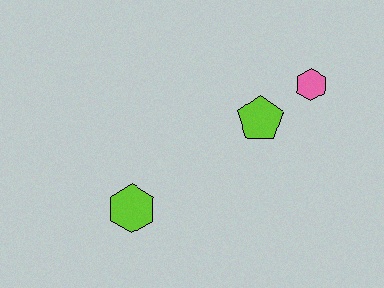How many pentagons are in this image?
There is 1 pentagon.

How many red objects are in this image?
There are no red objects.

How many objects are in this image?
There are 3 objects.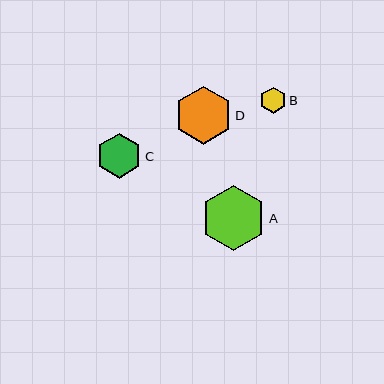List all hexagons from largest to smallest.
From largest to smallest: A, D, C, B.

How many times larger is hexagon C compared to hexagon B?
Hexagon C is approximately 1.7 times the size of hexagon B.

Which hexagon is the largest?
Hexagon A is the largest with a size of approximately 65 pixels.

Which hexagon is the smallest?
Hexagon B is the smallest with a size of approximately 27 pixels.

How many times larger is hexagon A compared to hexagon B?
Hexagon A is approximately 2.4 times the size of hexagon B.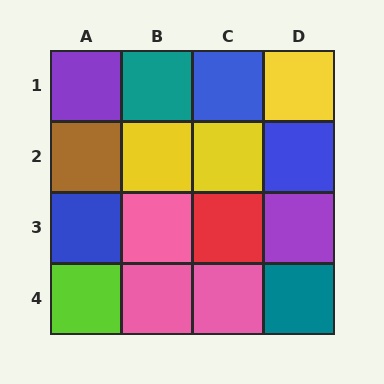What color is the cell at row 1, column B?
Teal.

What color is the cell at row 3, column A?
Blue.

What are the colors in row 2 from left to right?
Brown, yellow, yellow, blue.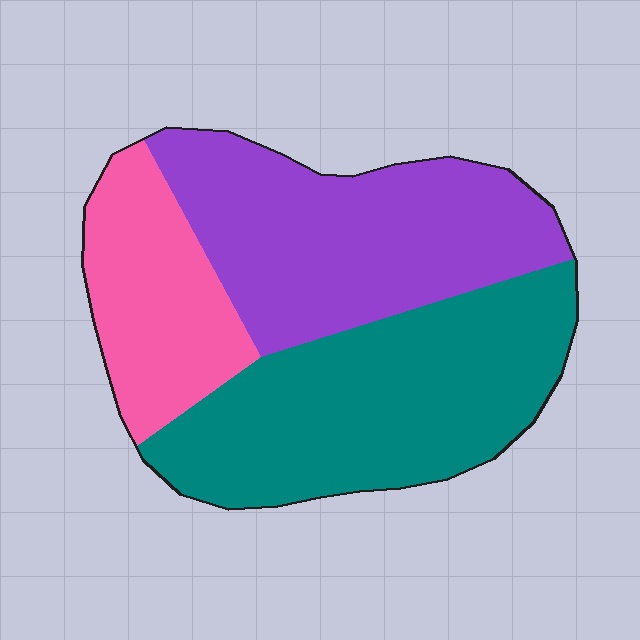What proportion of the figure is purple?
Purple covers 38% of the figure.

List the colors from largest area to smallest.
From largest to smallest: teal, purple, pink.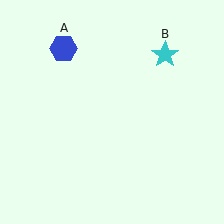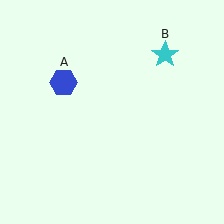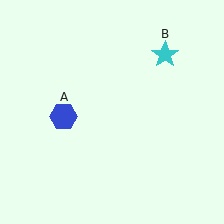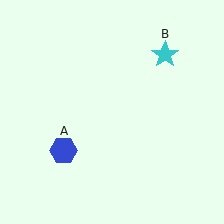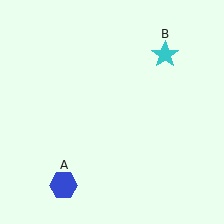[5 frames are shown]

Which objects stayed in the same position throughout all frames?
Cyan star (object B) remained stationary.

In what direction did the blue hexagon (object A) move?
The blue hexagon (object A) moved down.